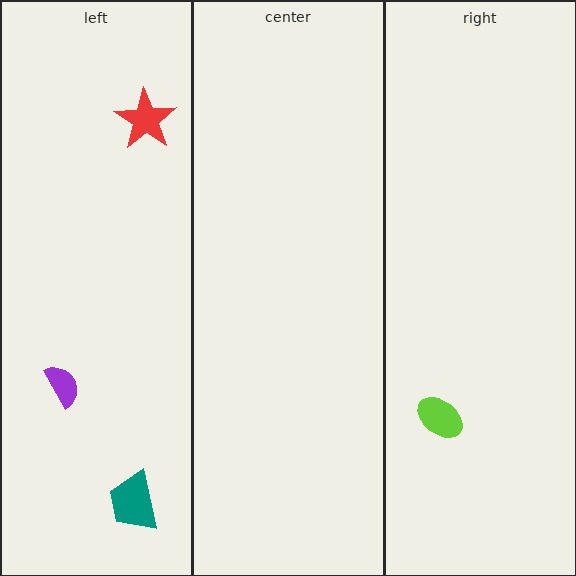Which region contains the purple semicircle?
The left region.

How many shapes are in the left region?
3.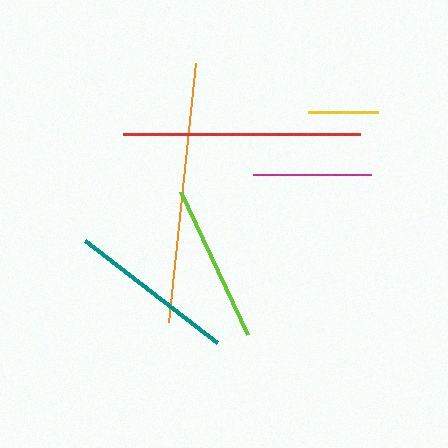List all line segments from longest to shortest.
From longest to shortest: orange, red, teal, lime, magenta, yellow.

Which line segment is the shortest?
The yellow line is the shortest at approximately 70 pixels.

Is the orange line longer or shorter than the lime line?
The orange line is longer than the lime line.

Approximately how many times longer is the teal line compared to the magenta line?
The teal line is approximately 1.4 times the length of the magenta line.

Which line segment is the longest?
The orange line is the longest at approximately 261 pixels.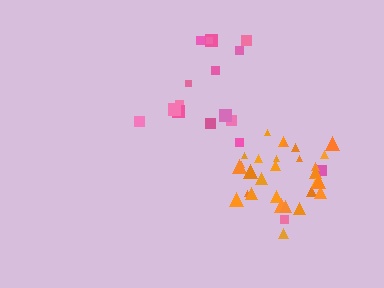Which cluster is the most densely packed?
Orange.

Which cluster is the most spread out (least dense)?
Pink.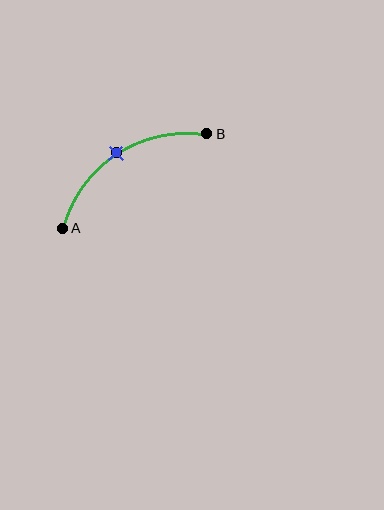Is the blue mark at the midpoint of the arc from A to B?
Yes. The blue mark lies on the arc at equal arc-length from both A and B — it is the arc midpoint.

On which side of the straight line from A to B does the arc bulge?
The arc bulges above the straight line connecting A and B.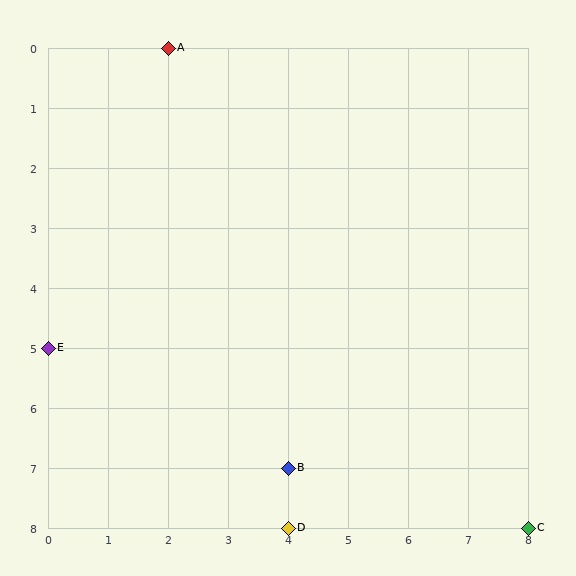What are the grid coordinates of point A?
Point A is at grid coordinates (2, 0).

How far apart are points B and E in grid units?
Points B and E are 4 columns and 2 rows apart (about 4.5 grid units diagonally).